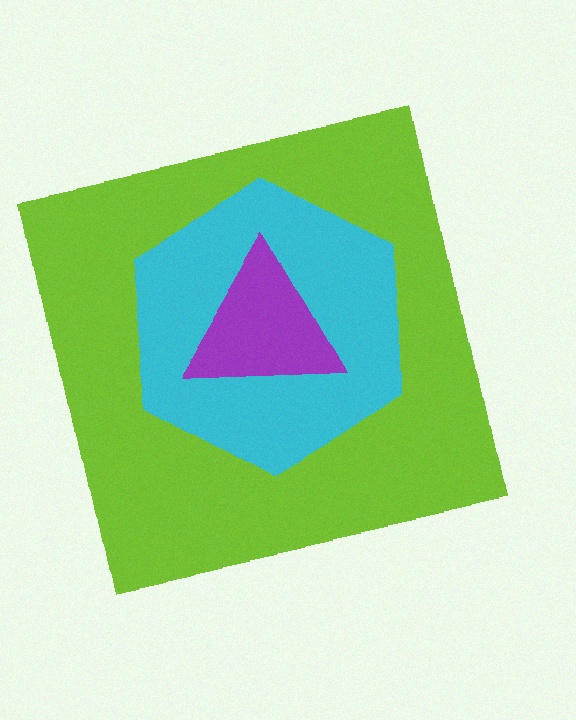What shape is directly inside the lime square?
The cyan hexagon.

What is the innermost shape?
The purple triangle.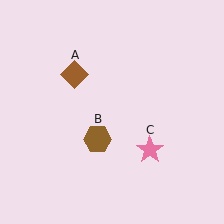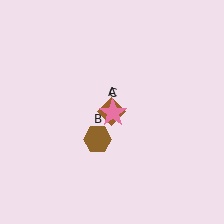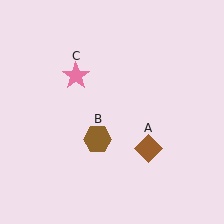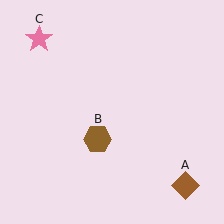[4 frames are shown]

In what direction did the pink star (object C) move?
The pink star (object C) moved up and to the left.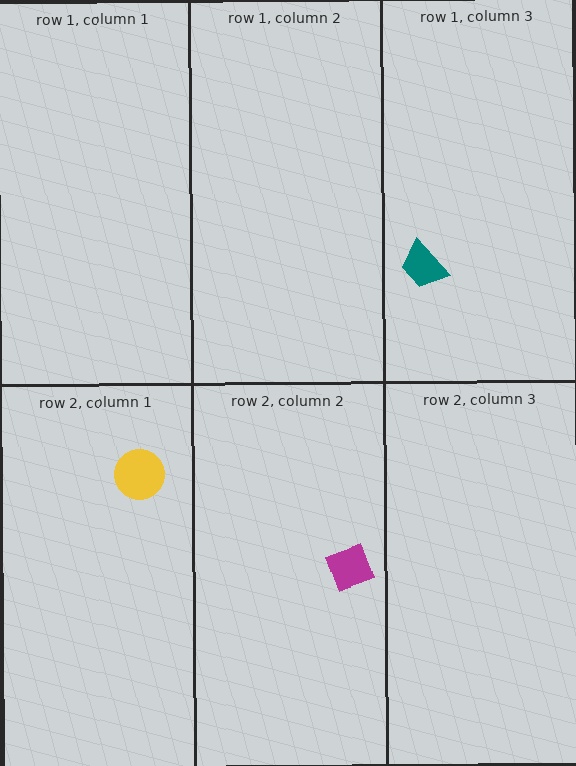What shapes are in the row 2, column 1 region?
The yellow circle.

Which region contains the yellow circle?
The row 2, column 1 region.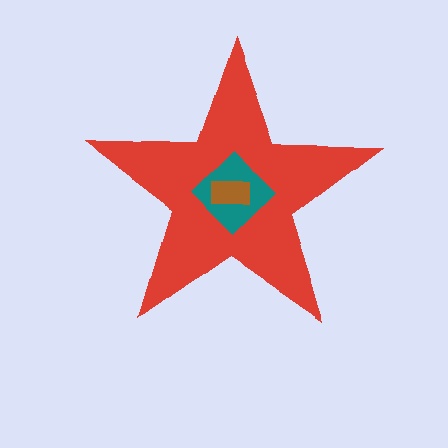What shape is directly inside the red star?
The teal diamond.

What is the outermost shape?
The red star.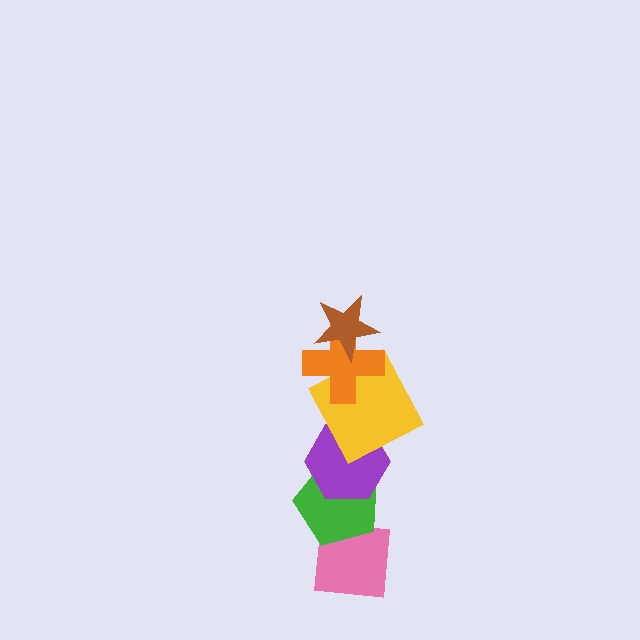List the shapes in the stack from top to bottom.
From top to bottom: the brown star, the orange cross, the yellow square, the purple hexagon, the green pentagon, the pink square.